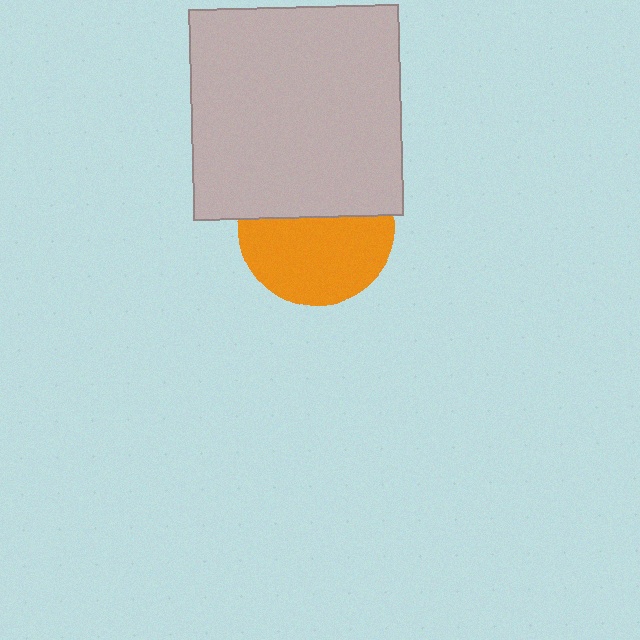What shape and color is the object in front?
The object in front is a light gray square.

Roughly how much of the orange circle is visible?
About half of it is visible (roughly 58%).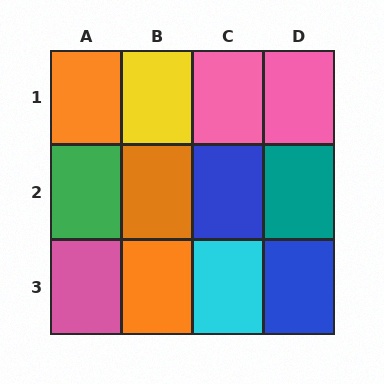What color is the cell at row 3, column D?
Blue.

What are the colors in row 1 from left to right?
Orange, yellow, pink, pink.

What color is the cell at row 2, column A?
Green.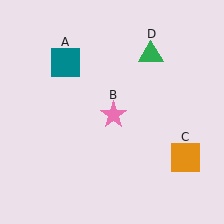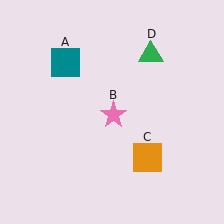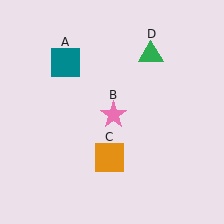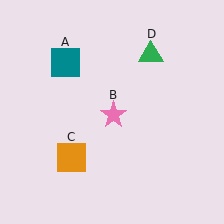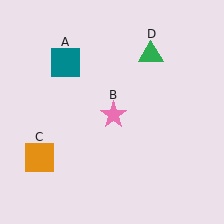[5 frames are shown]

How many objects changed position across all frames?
1 object changed position: orange square (object C).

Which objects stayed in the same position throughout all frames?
Teal square (object A) and pink star (object B) and green triangle (object D) remained stationary.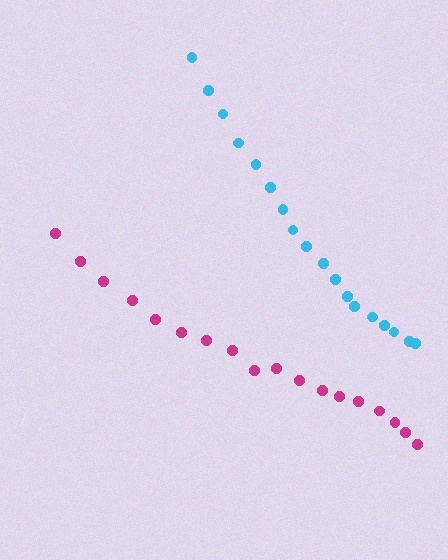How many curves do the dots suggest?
There are 2 distinct paths.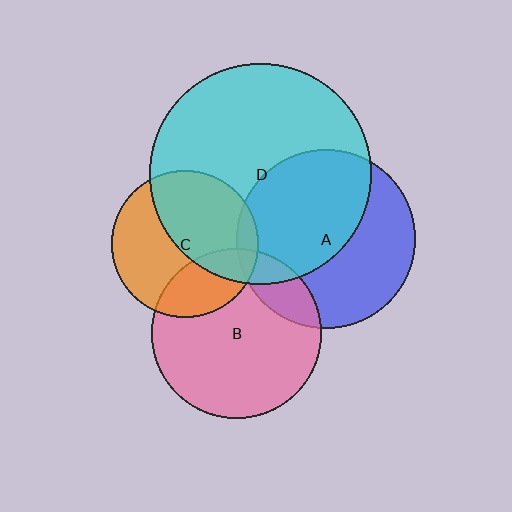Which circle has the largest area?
Circle D (cyan).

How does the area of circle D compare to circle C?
Approximately 2.3 times.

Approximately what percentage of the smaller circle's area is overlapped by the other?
Approximately 55%.